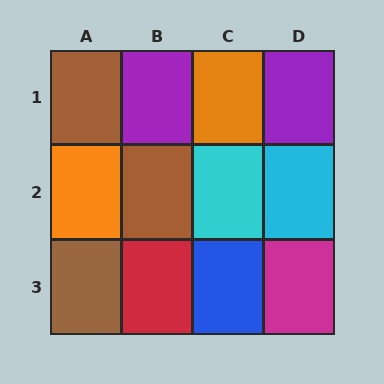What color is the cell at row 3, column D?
Magenta.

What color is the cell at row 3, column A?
Brown.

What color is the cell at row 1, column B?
Purple.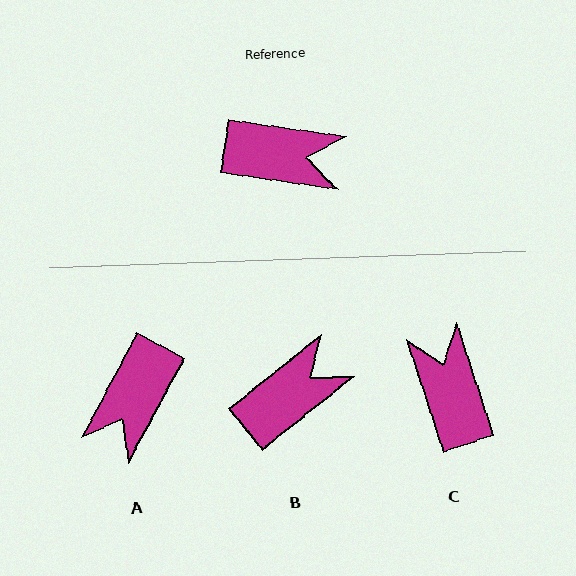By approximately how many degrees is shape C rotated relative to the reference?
Approximately 116 degrees counter-clockwise.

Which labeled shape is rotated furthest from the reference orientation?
C, about 116 degrees away.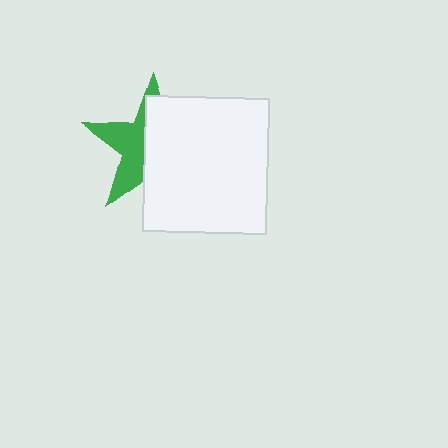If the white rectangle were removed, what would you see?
You would see the complete green star.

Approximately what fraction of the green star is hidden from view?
Roughly 58% of the green star is hidden behind the white rectangle.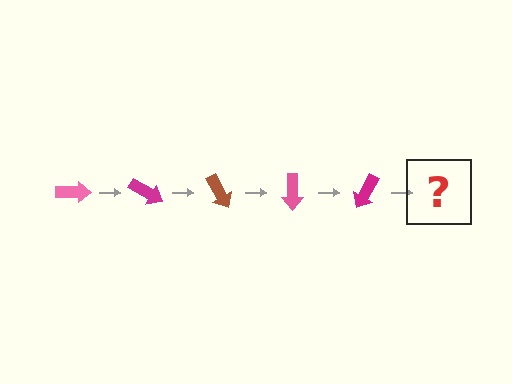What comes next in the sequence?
The next element should be a brown arrow, rotated 150 degrees from the start.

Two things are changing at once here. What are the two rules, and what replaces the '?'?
The two rules are that it rotates 30 degrees each step and the color cycles through pink, magenta, and brown. The '?' should be a brown arrow, rotated 150 degrees from the start.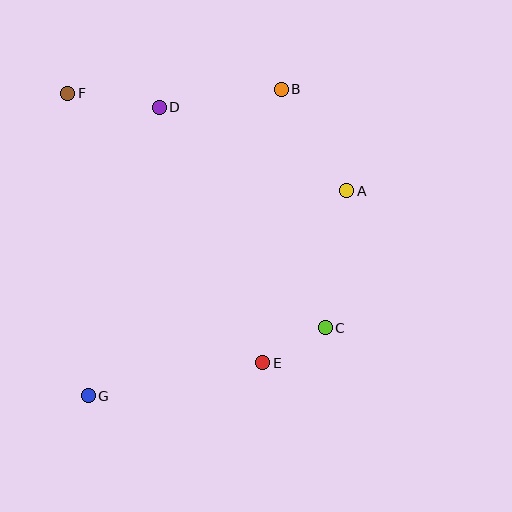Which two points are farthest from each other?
Points B and G are farthest from each other.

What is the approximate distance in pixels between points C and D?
The distance between C and D is approximately 276 pixels.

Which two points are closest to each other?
Points C and E are closest to each other.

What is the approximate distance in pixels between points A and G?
The distance between A and G is approximately 330 pixels.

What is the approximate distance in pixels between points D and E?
The distance between D and E is approximately 276 pixels.